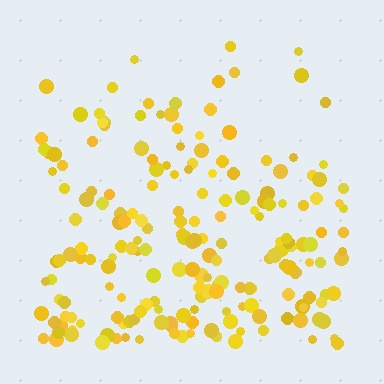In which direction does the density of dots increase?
From top to bottom, with the bottom side densest.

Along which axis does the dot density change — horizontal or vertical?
Vertical.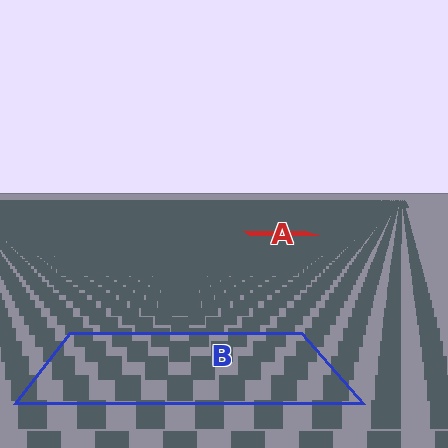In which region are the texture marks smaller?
The texture marks are smaller in region A, because it is farther away.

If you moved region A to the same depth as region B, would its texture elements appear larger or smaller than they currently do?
They would appear larger. At a closer depth, the same texture elements are projected at a bigger on-screen size.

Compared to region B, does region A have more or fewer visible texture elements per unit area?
Region A has more texture elements per unit area — they are packed more densely because it is farther away.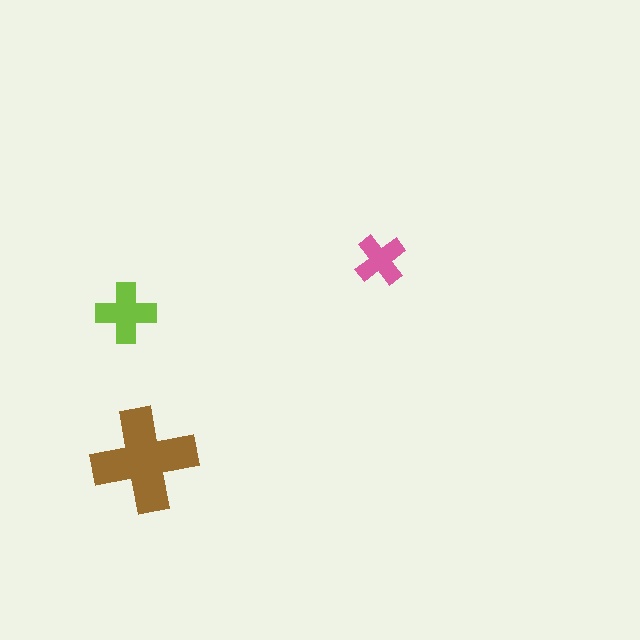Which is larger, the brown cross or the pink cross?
The brown one.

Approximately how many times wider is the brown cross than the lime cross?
About 1.5 times wider.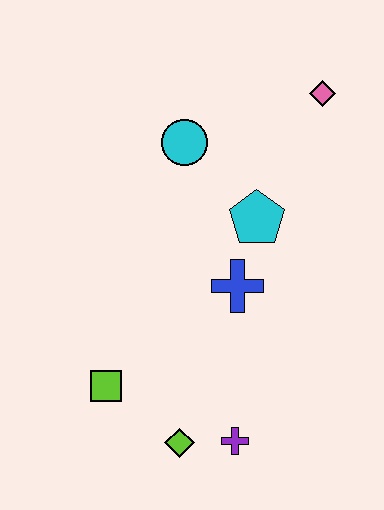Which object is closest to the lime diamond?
The purple cross is closest to the lime diamond.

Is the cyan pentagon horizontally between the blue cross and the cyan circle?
No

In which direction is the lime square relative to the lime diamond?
The lime square is to the left of the lime diamond.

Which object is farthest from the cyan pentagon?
The lime diamond is farthest from the cyan pentagon.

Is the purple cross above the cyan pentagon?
No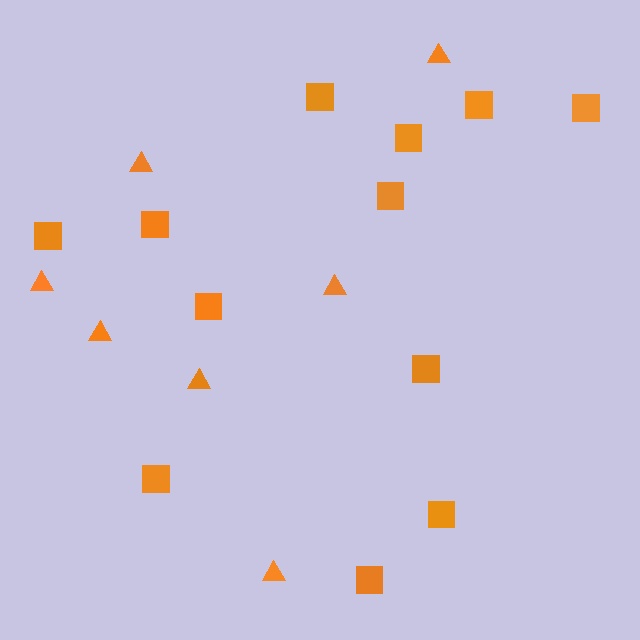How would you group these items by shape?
There are 2 groups: one group of squares (12) and one group of triangles (7).